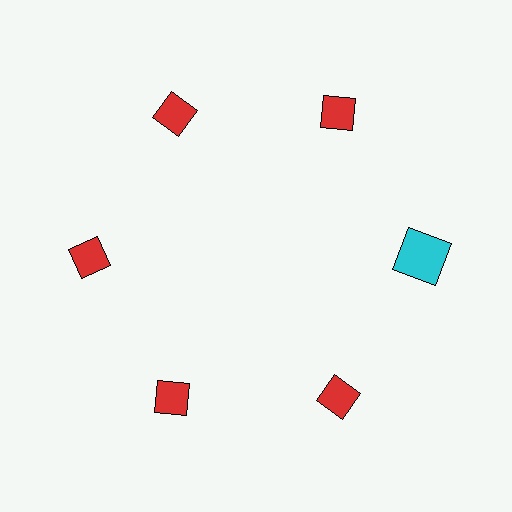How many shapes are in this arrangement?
There are 6 shapes arranged in a ring pattern.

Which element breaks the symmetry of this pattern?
The cyan square at roughly the 3 o'clock position breaks the symmetry. All other shapes are red diamonds.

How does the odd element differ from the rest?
It differs in both color (cyan instead of red) and shape (square instead of diamond).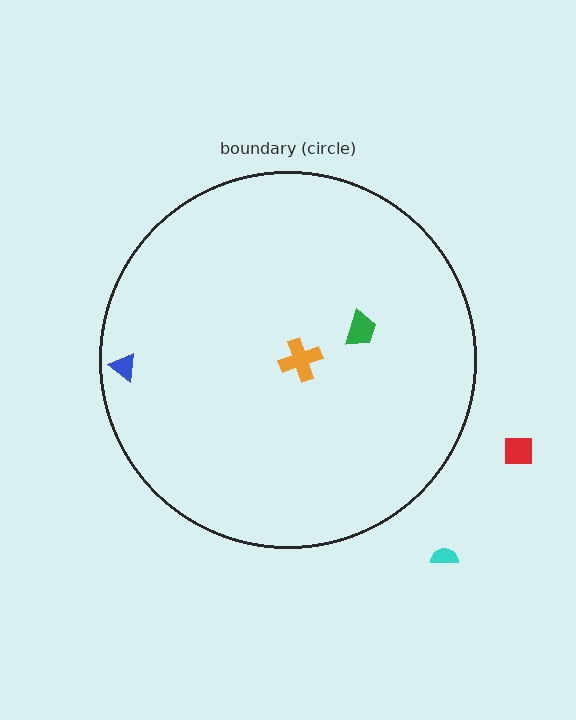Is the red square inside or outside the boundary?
Outside.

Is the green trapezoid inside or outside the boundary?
Inside.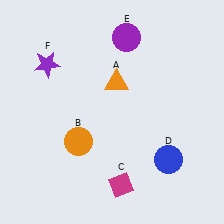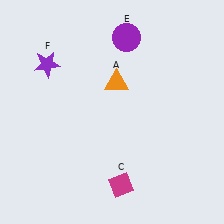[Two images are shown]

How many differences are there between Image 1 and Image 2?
There are 2 differences between the two images.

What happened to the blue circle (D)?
The blue circle (D) was removed in Image 2. It was in the bottom-right area of Image 1.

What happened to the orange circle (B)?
The orange circle (B) was removed in Image 2. It was in the bottom-left area of Image 1.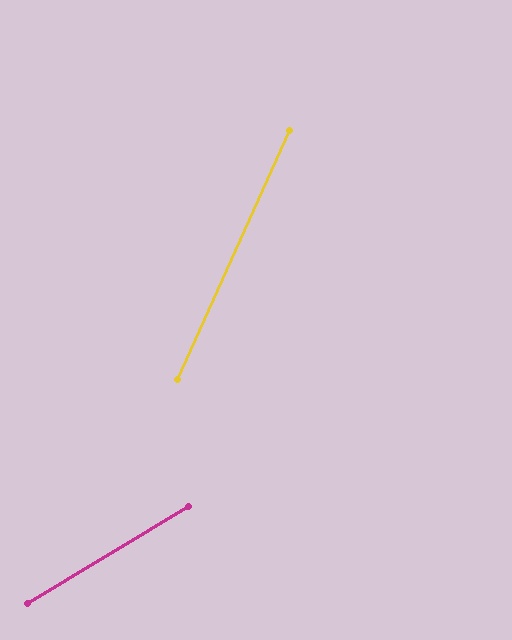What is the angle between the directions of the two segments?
Approximately 35 degrees.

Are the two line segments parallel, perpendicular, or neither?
Neither parallel nor perpendicular — they differ by about 35°.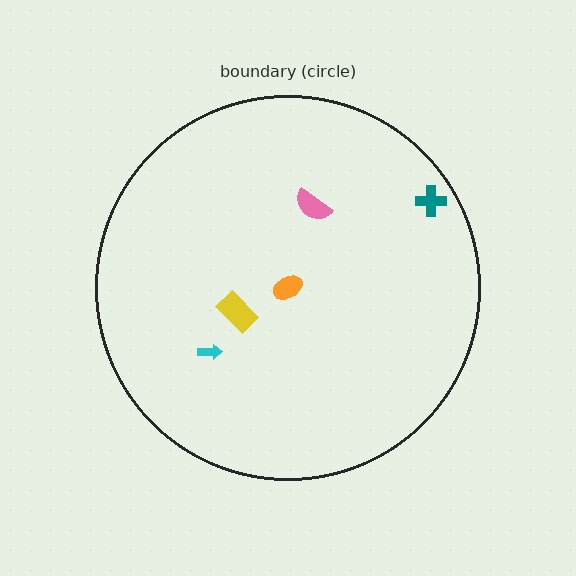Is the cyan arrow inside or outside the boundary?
Inside.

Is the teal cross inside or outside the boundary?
Inside.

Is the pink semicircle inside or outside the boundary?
Inside.